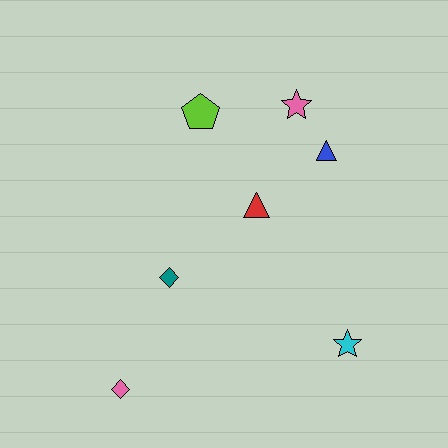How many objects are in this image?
There are 7 objects.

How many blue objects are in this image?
There is 1 blue object.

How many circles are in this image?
There are no circles.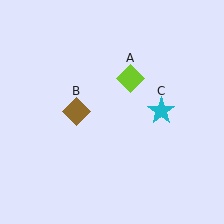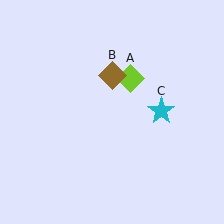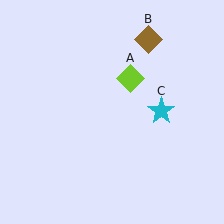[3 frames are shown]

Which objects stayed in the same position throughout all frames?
Lime diamond (object A) and cyan star (object C) remained stationary.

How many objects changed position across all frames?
1 object changed position: brown diamond (object B).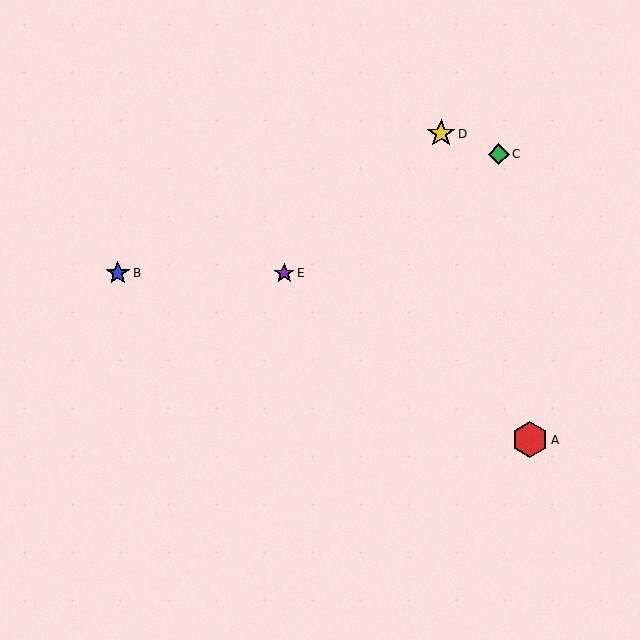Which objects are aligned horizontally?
Objects B, E are aligned horizontally.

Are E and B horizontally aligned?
Yes, both are at y≈273.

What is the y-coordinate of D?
Object D is at y≈134.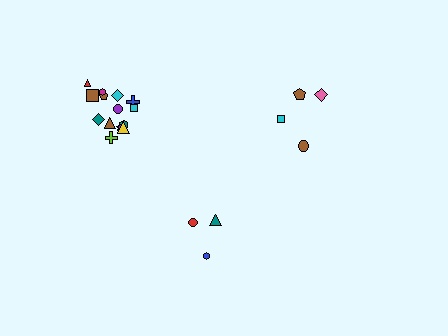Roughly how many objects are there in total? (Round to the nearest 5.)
Roughly 20 objects in total.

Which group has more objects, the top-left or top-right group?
The top-left group.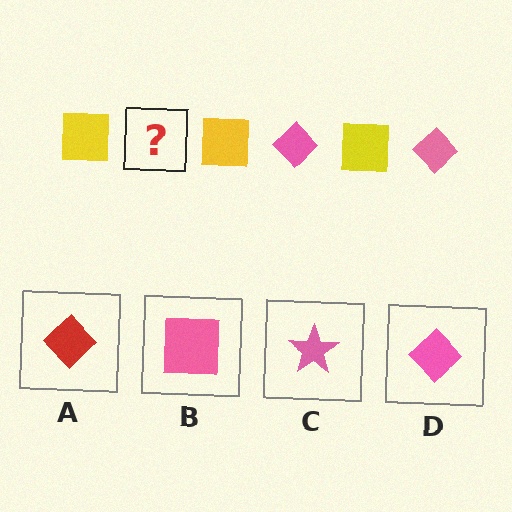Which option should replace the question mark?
Option D.